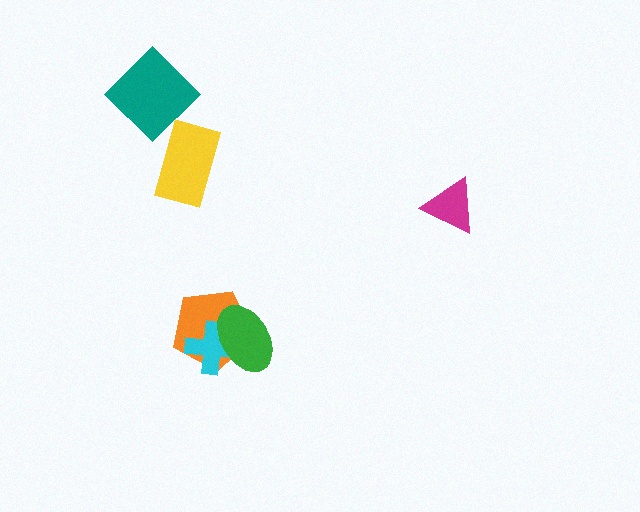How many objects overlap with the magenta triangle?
0 objects overlap with the magenta triangle.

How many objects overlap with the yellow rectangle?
1 object overlaps with the yellow rectangle.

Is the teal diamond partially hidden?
No, no other shape covers it.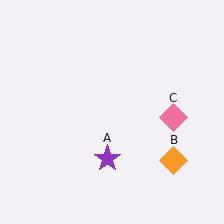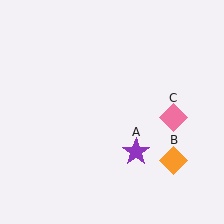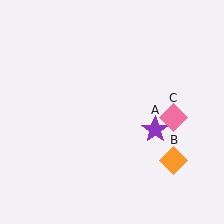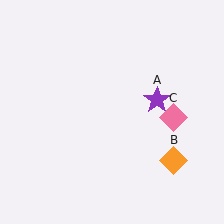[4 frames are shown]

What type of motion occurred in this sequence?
The purple star (object A) rotated counterclockwise around the center of the scene.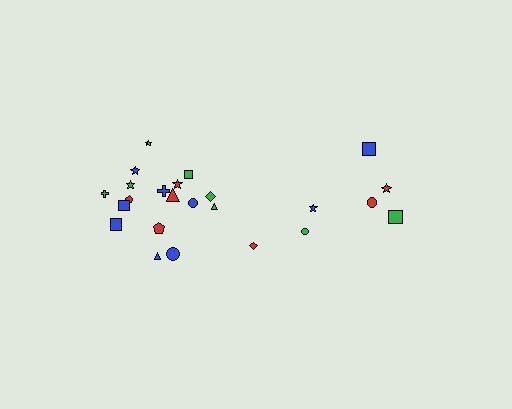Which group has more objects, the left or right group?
The left group.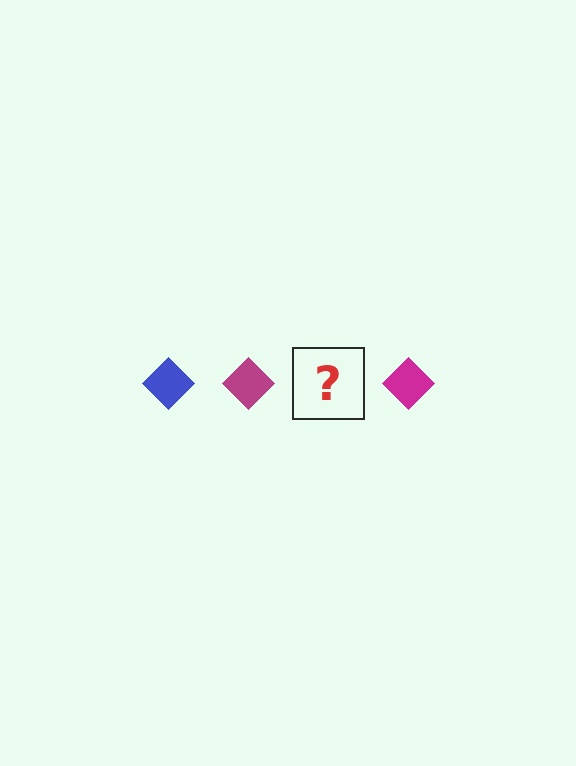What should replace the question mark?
The question mark should be replaced with a blue diamond.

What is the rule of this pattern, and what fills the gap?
The rule is that the pattern cycles through blue, magenta diamonds. The gap should be filled with a blue diamond.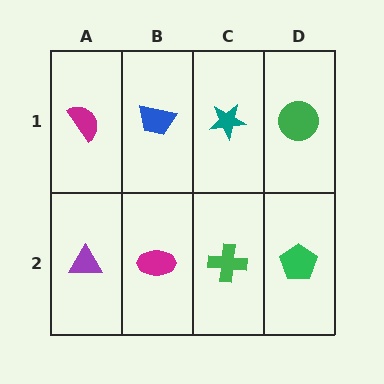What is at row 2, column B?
A magenta ellipse.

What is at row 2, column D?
A green pentagon.